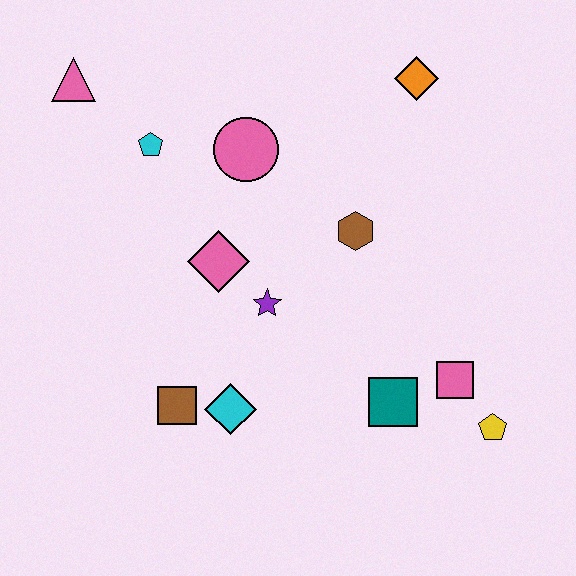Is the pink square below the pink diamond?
Yes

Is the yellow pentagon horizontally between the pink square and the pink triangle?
No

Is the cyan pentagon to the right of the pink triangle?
Yes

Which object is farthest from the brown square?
The orange diamond is farthest from the brown square.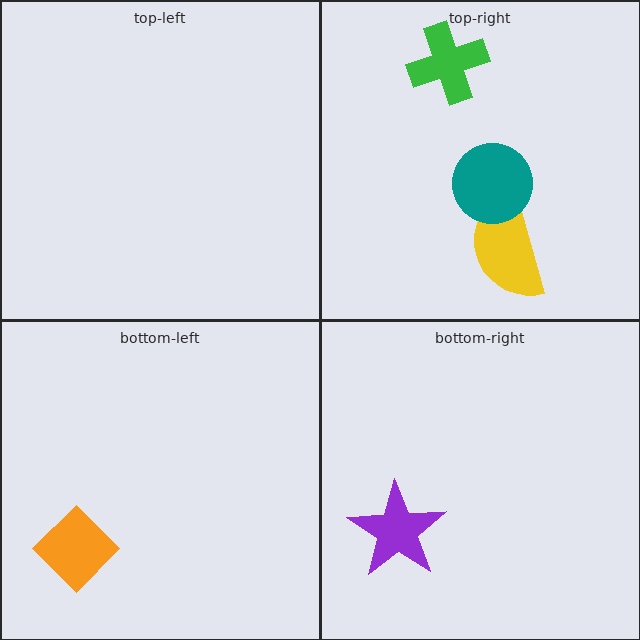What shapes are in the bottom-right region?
The purple star.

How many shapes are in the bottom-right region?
1.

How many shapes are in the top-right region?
3.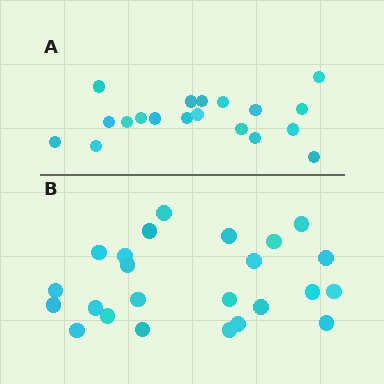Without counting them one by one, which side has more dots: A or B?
Region B (the bottom region) has more dots.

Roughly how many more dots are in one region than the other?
Region B has about 5 more dots than region A.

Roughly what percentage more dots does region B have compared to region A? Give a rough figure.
About 25% more.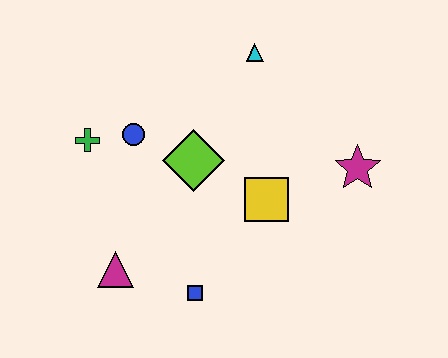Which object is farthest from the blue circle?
The magenta star is farthest from the blue circle.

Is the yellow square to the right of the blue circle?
Yes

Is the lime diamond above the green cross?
No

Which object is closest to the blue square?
The magenta triangle is closest to the blue square.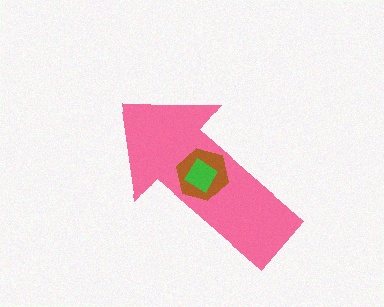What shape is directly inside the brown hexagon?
The green diamond.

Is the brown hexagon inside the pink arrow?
Yes.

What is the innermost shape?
The green diamond.